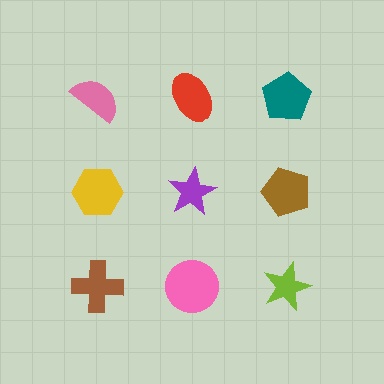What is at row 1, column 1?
A pink semicircle.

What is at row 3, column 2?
A pink circle.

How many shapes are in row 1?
3 shapes.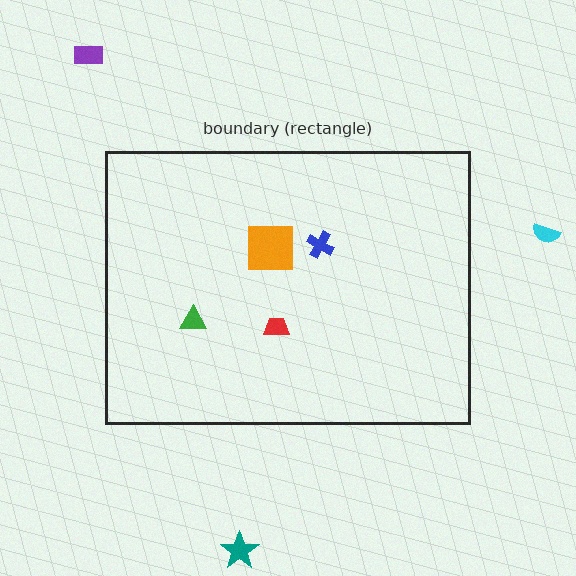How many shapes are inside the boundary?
4 inside, 3 outside.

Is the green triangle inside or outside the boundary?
Inside.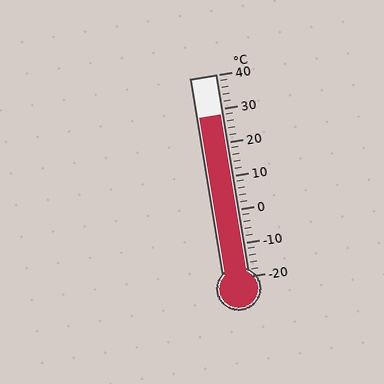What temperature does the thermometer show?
The thermometer shows approximately 28°C.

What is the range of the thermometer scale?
The thermometer scale ranges from -20°C to 40°C.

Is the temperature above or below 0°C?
The temperature is above 0°C.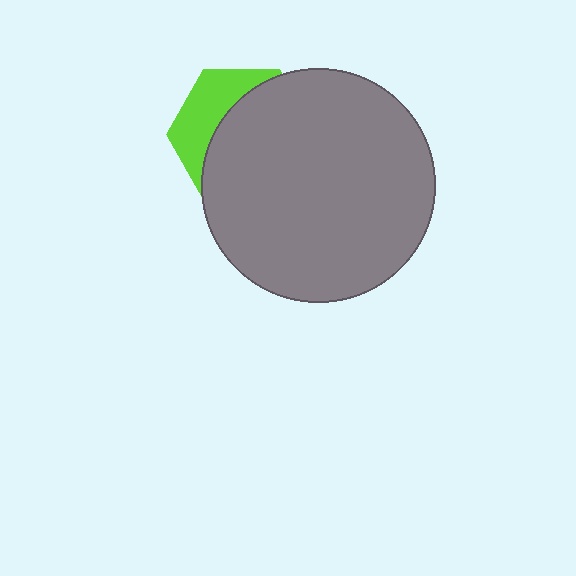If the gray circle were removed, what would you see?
You would see the complete lime hexagon.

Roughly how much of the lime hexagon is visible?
A small part of it is visible (roughly 33%).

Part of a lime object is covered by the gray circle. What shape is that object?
It is a hexagon.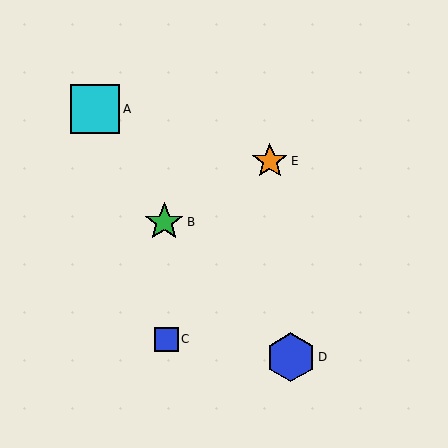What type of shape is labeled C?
Shape C is a blue square.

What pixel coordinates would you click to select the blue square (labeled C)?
Click at (166, 339) to select the blue square C.